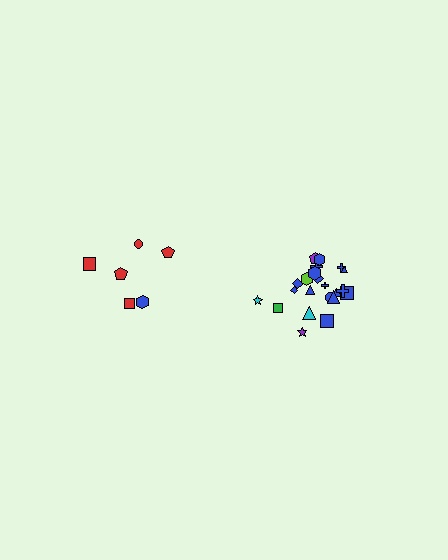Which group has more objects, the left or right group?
The right group.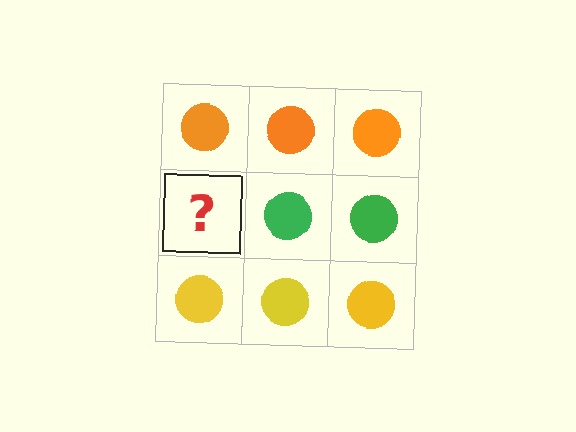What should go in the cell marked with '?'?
The missing cell should contain a green circle.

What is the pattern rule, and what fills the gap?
The rule is that each row has a consistent color. The gap should be filled with a green circle.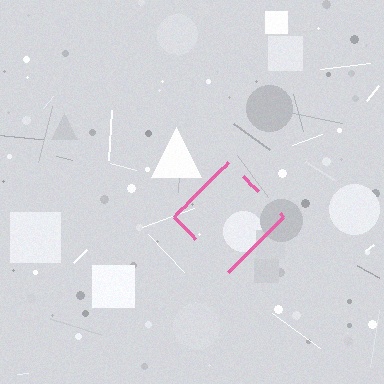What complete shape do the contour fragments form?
The contour fragments form a diamond.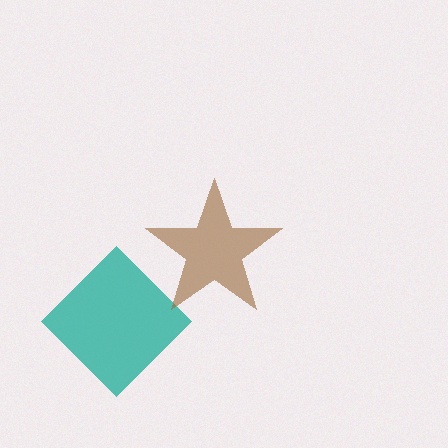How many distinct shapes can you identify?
There are 2 distinct shapes: a teal diamond, a brown star.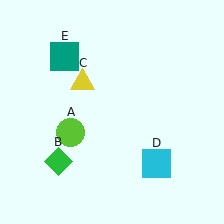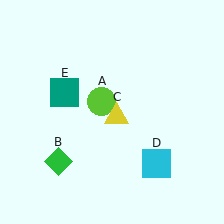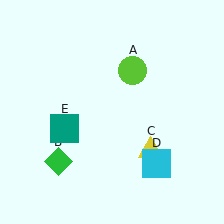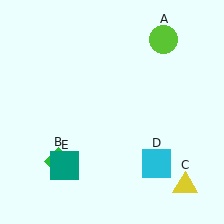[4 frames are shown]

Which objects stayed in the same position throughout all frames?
Green diamond (object B) and cyan square (object D) remained stationary.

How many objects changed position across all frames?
3 objects changed position: lime circle (object A), yellow triangle (object C), teal square (object E).